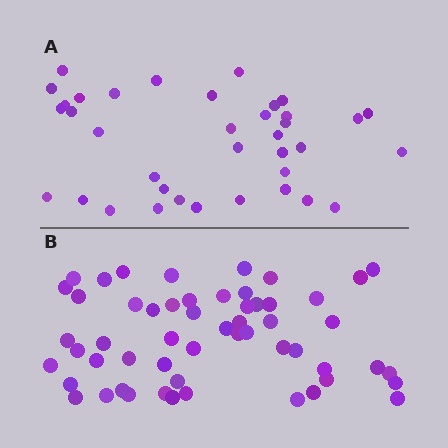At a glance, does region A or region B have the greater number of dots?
Region B (the bottom region) has more dots.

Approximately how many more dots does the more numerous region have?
Region B has approximately 20 more dots than region A.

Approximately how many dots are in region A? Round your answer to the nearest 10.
About 40 dots. (The exact count is 37, which rounds to 40.)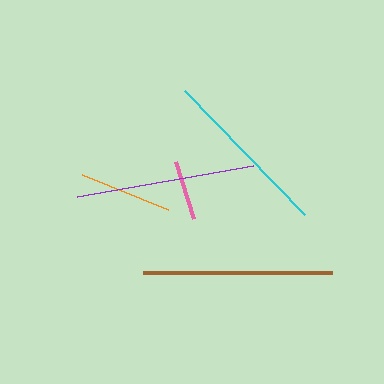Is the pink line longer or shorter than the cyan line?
The cyan line is longer than the pink line.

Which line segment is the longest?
The brown line is the longest at approximately 188 pixels.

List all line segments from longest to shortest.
From longest to shortest: brown, purple, cyan, orange, pink.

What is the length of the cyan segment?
The cyan segment is approximately 172 pixels long.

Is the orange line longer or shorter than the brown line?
The brown line is longer than the orange line.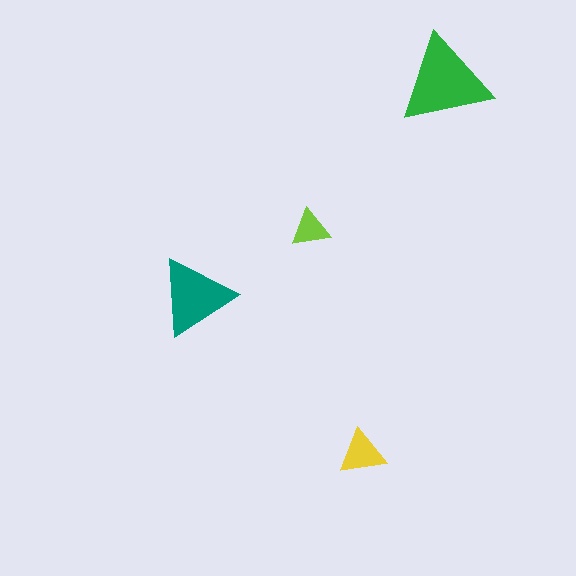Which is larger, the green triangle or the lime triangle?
The green one.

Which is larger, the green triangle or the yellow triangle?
The green one.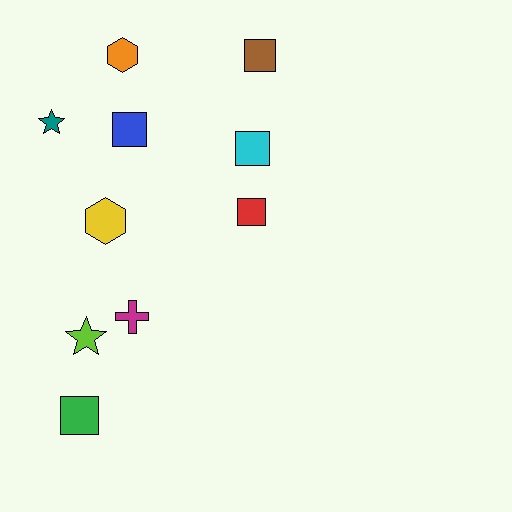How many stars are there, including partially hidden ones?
There are 2 stars.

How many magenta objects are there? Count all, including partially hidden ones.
There is 1 magenta object.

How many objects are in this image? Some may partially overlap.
There are 10 objects.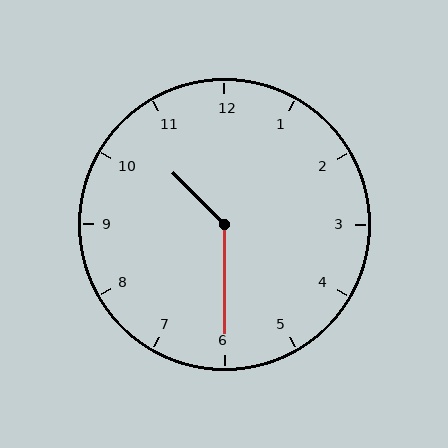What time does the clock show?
10:30.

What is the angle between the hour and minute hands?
Approximately 135 degrees.